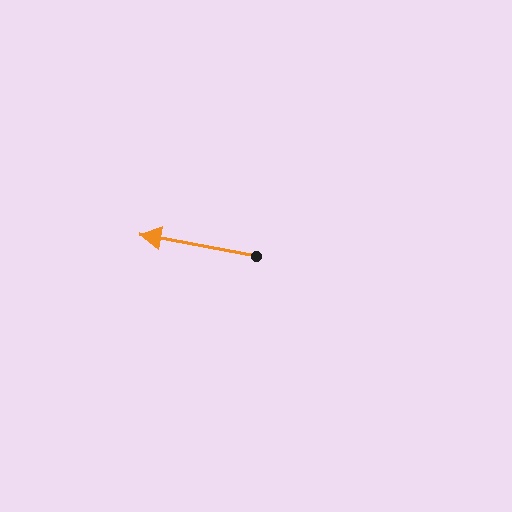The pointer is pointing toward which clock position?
Roughly 9 o'clock.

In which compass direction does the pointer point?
West.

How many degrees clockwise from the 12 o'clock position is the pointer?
Approximately 281 degrees.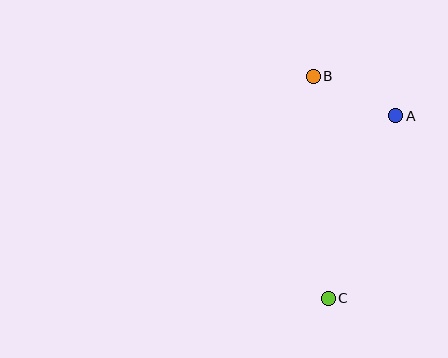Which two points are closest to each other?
Points A and B are closest to each other.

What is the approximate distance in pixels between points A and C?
The distance between A and C is approximately 195 pixels.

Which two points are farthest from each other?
Points B and C are farthest from each other.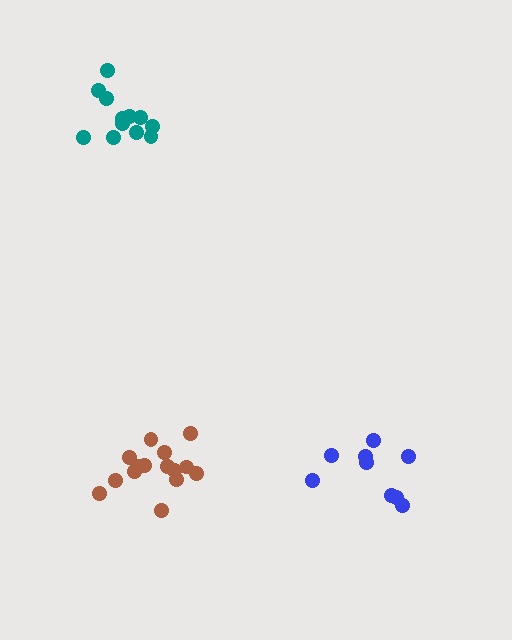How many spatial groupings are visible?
There are 3 spatial groupings.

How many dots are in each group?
Group 1: 15 dots, Group 2: 9 dots, Group 3: 12 dots (36 total).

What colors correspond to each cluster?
The clusters are colored: brown, blue, teal.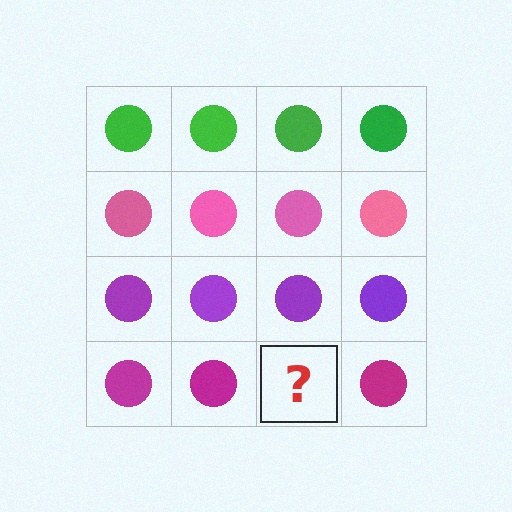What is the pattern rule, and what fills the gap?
The rule is that each row has a consistent color. The gap should be filled with a magenta circle.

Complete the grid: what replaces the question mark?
The question mark should be replaced with a magenta circle.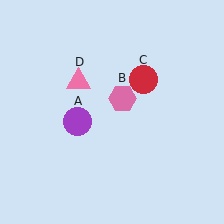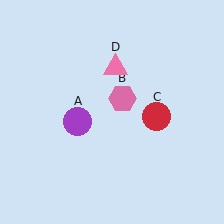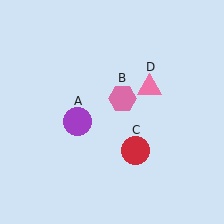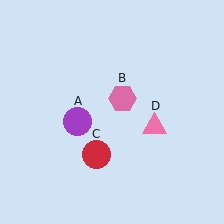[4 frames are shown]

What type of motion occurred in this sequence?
The red circle (object C), pink triangle (object D) rotated clockwise around the center of the scene.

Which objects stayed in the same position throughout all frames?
Purple circle (object A) and pink hexagon (object B) remained stationary.